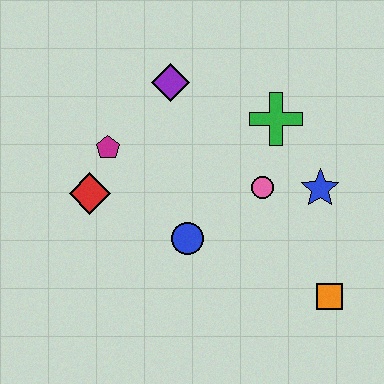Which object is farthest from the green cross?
The red diamond is farthest from the green cross.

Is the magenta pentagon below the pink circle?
No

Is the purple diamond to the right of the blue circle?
No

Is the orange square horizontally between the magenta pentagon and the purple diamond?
No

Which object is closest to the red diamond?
The magenta pentagon is closest to the red diamond.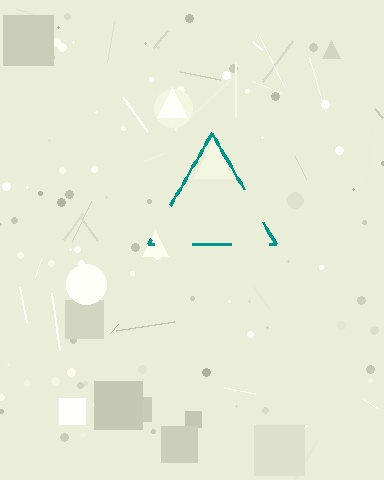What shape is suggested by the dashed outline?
The dashed outline suggests a triangle.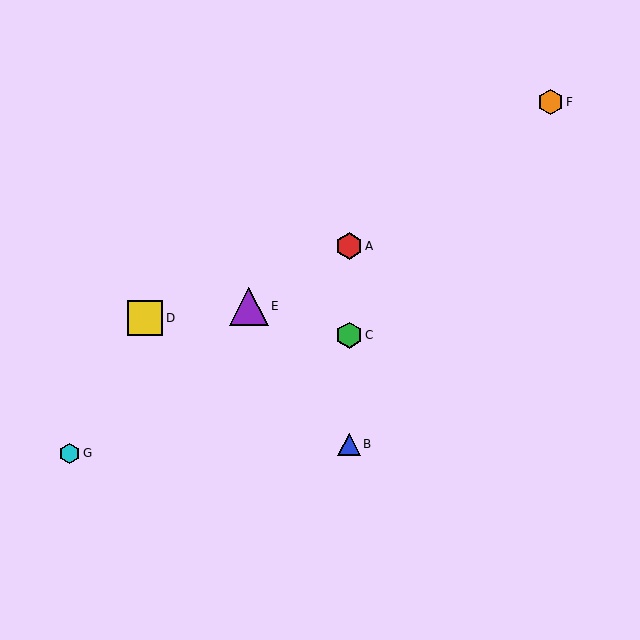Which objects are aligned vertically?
Objects A, B, C are aligned vertically.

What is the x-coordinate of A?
Object A is at x≈349.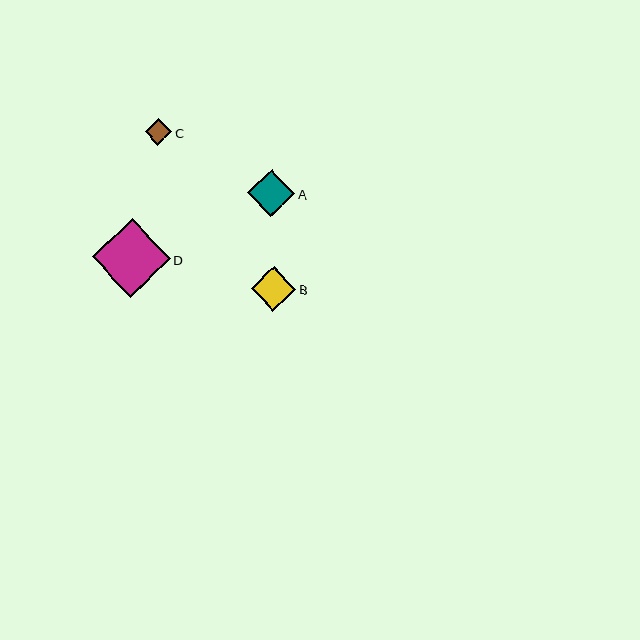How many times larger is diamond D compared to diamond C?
Diamond D is approximately 3.0 times the size of diamond C.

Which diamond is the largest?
Diamond D is the largest with a size of approximately 78 pixels.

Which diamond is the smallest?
Diamond C is the smallest with a size of approximately 26 pixels.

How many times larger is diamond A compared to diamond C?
Diamond A is approximately 1.8 times the size of diamond C.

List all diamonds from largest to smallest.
From largest to smallest: D, A, B, C.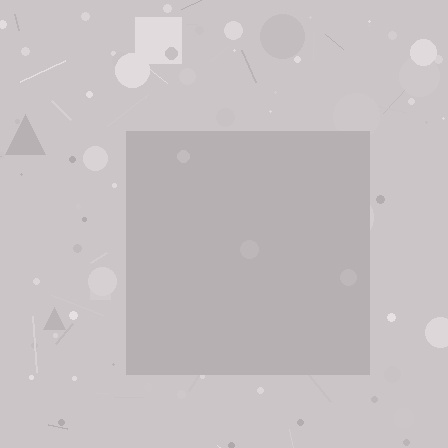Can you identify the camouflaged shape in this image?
The camouflaged shape is a square.